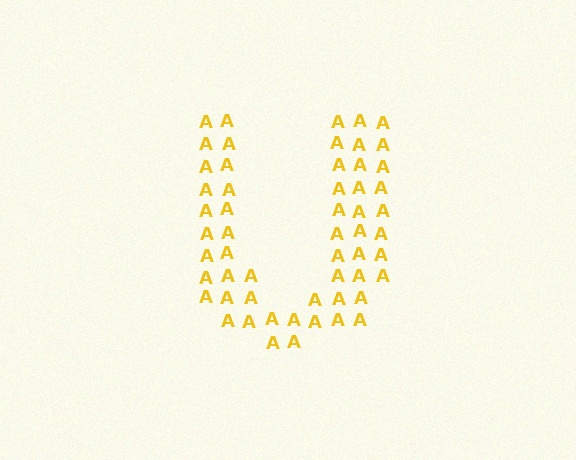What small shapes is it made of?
It is made of small letter A's.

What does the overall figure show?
The overall figure shows the letter U.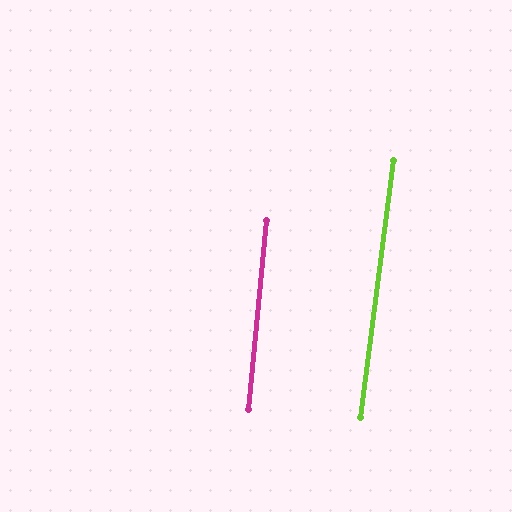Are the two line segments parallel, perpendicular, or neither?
Parallel — their directions differ by only 1.9°.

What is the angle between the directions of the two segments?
Approximately 2 degrees.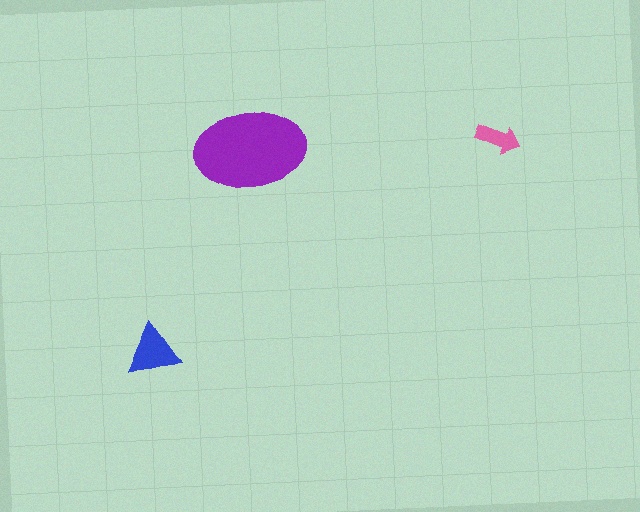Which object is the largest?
The purple ellipse.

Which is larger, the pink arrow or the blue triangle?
The blue triangle.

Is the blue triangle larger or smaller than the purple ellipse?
Smaller.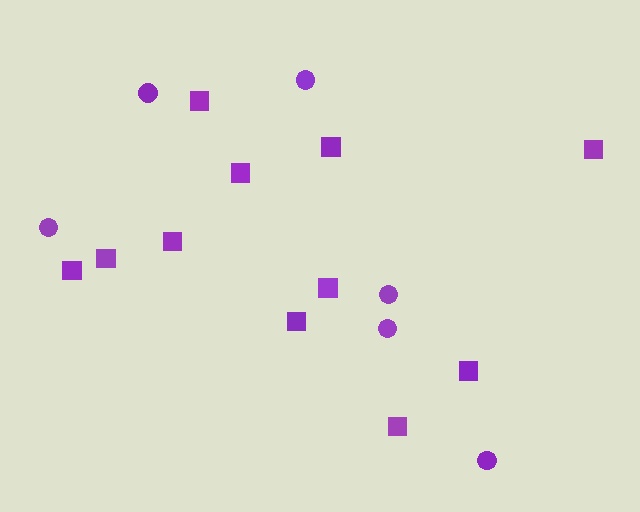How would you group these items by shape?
There are 2 groups: one group of squares (11) and one group of circles (6).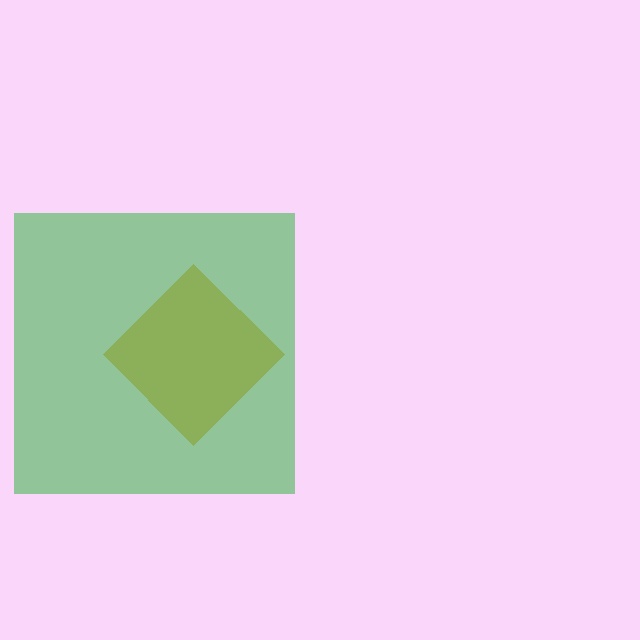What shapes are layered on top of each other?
The layered shapes are: an orange diamond, a green square.